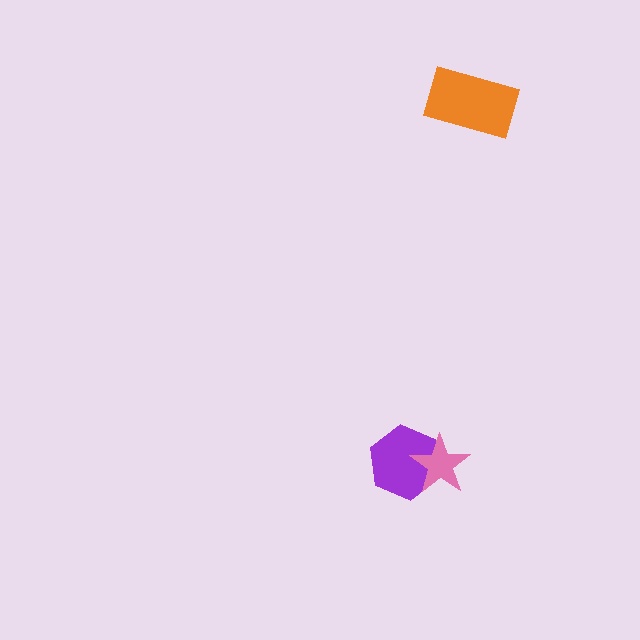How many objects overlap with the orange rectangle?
0 objects overlap with the orange rectangle.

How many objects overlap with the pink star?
1 object overlaps with the pink star.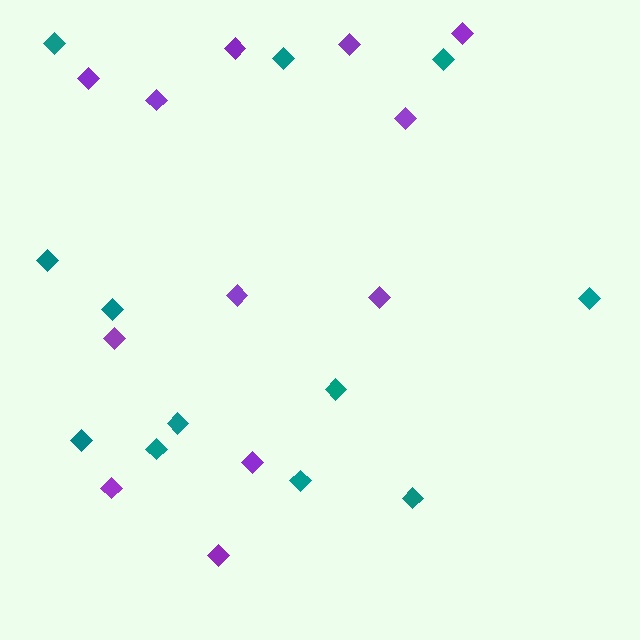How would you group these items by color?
There are 2 groups: one group of purple diamonds (12) and one group of teal diamonds (12).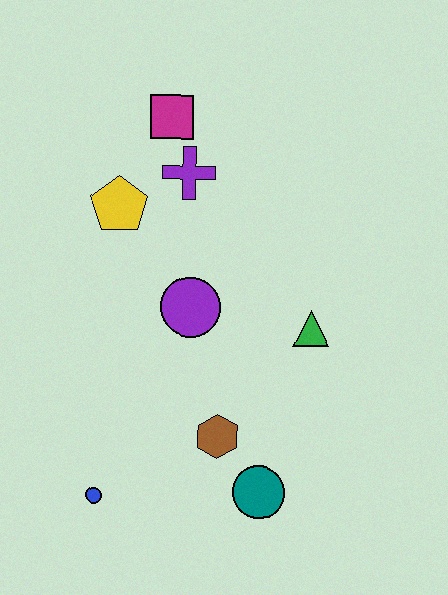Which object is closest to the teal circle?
The brown hexagon is closest to the teal circle.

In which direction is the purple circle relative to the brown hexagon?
The purple circle is above the brown hexagon.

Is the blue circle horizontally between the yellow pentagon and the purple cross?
No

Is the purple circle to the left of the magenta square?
No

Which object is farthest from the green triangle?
The blue circle is farthest from the green triangle.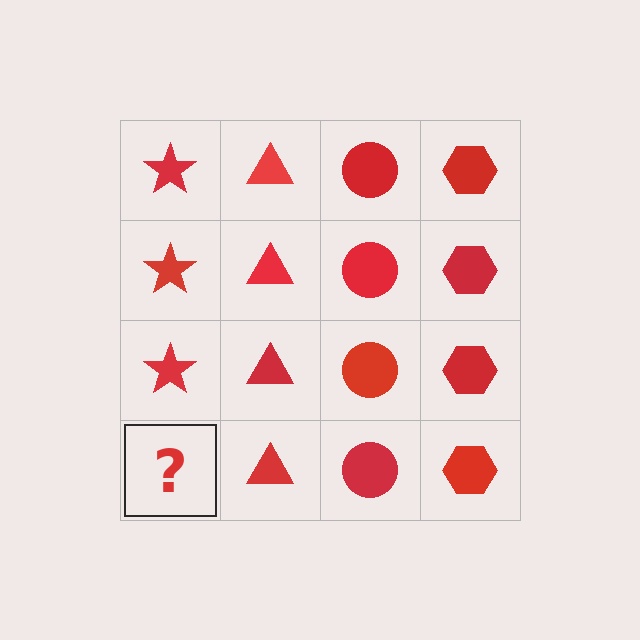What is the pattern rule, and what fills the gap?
The rule is that each column has a consistent shape. The gap should be filled with a red star.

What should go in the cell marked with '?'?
The missing cell should contain a red star.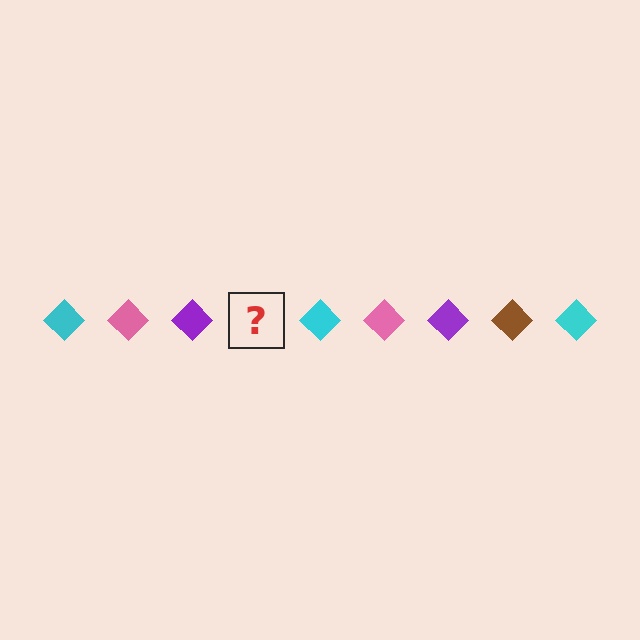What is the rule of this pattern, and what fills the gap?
The rule is that the pattern cycles through cyan, pink, purple, brown diamonds. The gap should be filled with a brown diamond.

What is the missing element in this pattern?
The missing element is a brown diamond.